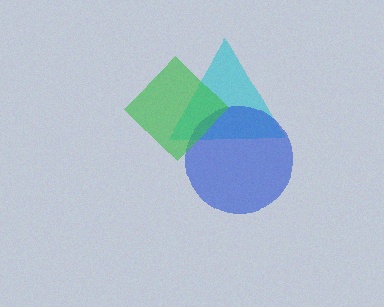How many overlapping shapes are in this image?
There are 3 overlapping shapes in the image.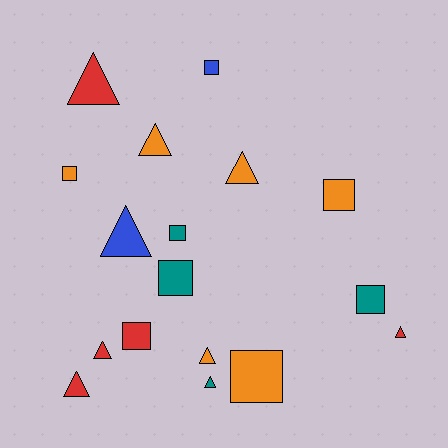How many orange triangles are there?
There are 3 orange triangles.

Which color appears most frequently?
Orange, with 6 objects.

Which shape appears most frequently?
Triangle, with 9 objects.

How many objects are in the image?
There are 17 objects.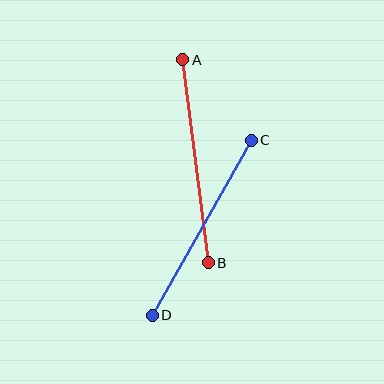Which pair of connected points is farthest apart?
Points A and B are farthest apart.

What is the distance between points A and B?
The distance is approximately 204 pixels.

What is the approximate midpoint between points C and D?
The midpoint is at approximately (202, 228) pixels.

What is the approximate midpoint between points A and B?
The midpoint is at approximately (196, 161) pixels.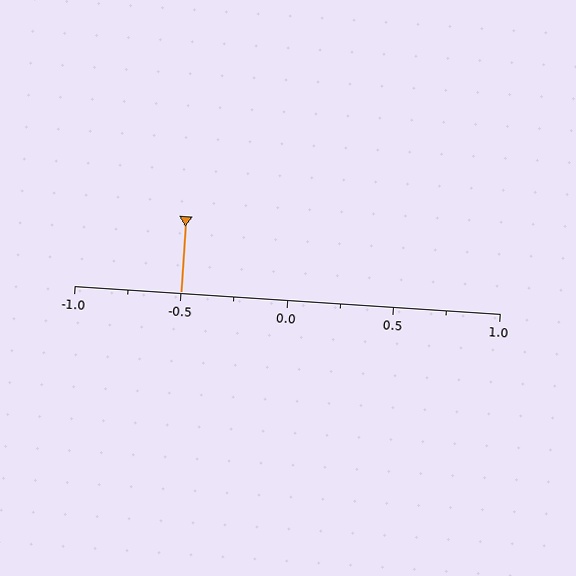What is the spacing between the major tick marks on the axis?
The major ticks are spaced 0.5 apart.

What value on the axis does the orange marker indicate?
The marker indicates approximately -0.5.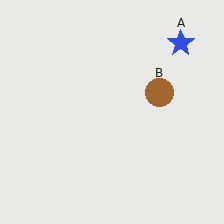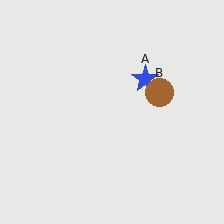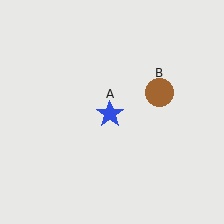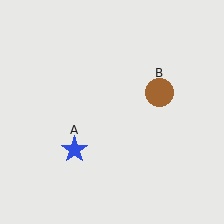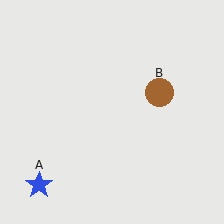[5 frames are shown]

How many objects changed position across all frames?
1 object changed position: blue star (object A).